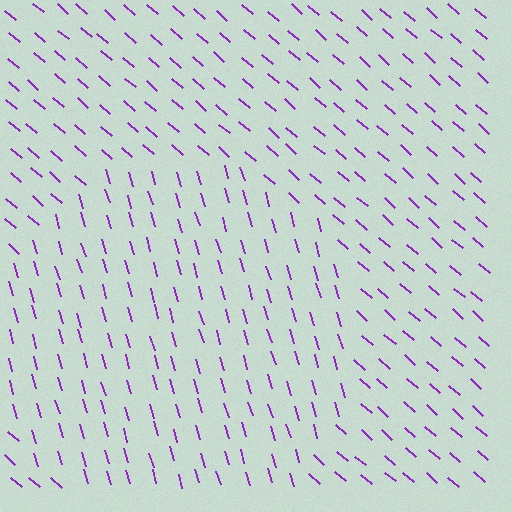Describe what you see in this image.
The image is filled with small purple line segments. A circle region in the image has lines oriented differently from the surrounding lines, creating a visible texture boundary.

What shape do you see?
I see a circle.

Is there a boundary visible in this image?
Yes, there is a texture boundary formed by a change in line orientation.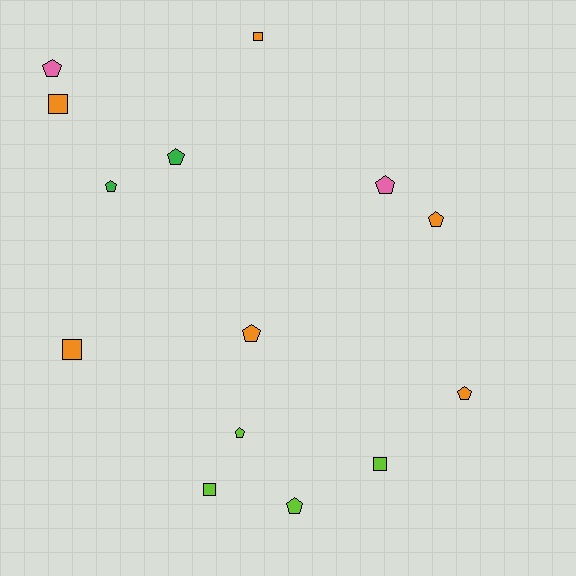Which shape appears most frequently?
Pentagon, with 9 objects.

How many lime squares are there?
There are 2 lime squares.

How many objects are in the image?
There are 14 objects.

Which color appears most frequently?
Orange, with 6 objects.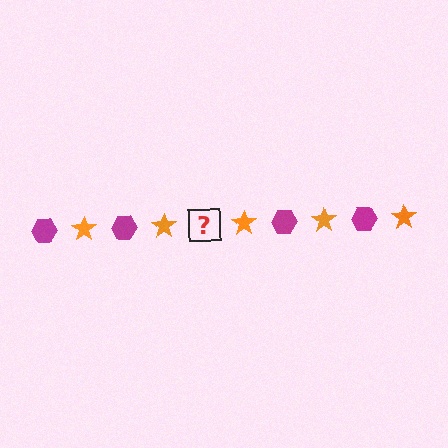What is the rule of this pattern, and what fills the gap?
The rule is that the pattern alternates between magenta hexagon and orange star. The gap should be filled with a magenta hexagon.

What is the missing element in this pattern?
The missing element is a magenta hexagon.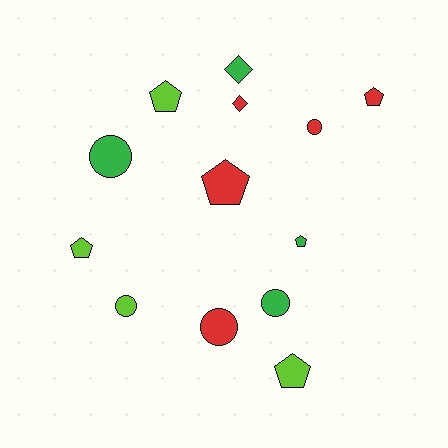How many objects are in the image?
There are 13 objects.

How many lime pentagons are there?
There are 3 lime pentagons.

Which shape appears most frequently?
Pentagon, with 6 objects.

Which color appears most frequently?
Red, with 5 objects.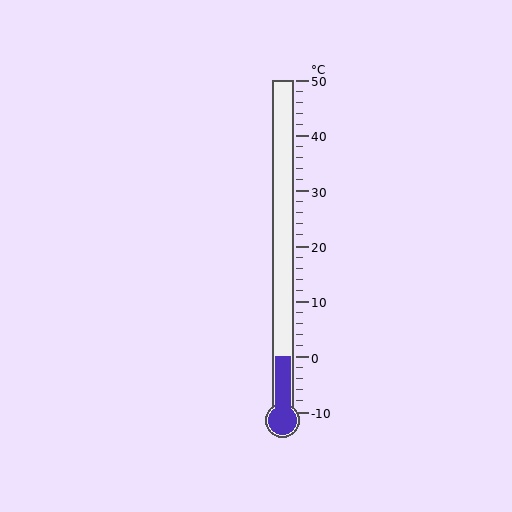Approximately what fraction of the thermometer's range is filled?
The thermometer is filled to approximately 15% of its range.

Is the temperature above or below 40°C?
The temperature is below 40°C.